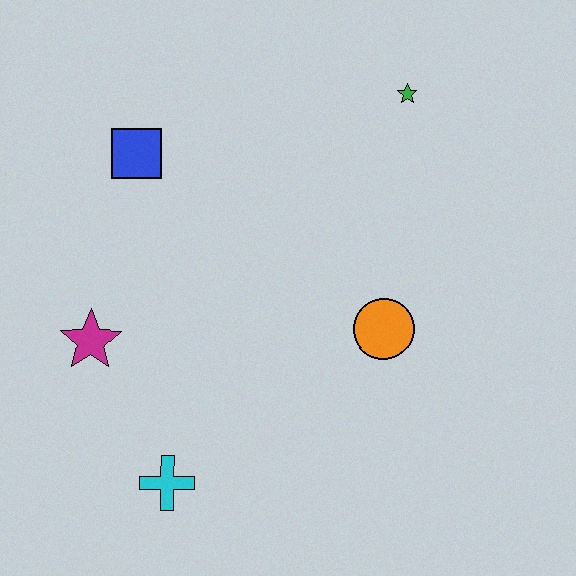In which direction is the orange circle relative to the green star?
The orange circle is below the green star.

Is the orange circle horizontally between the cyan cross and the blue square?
No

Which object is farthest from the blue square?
The cyan cross is farthest from the blue square.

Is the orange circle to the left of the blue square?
No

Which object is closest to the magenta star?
The cyan cross is closest to the magenta star.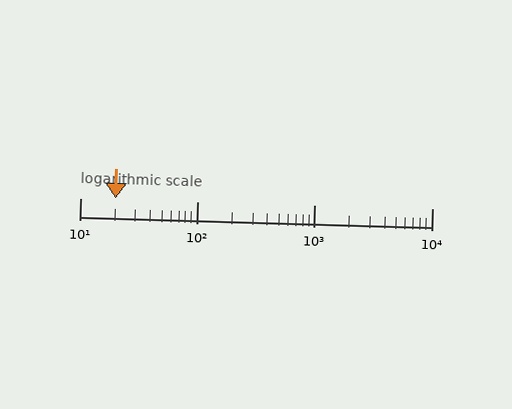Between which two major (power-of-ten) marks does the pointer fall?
The pointer is between 10 and 100.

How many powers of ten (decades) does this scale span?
The scale spans 3 decades, from 10 to 10000.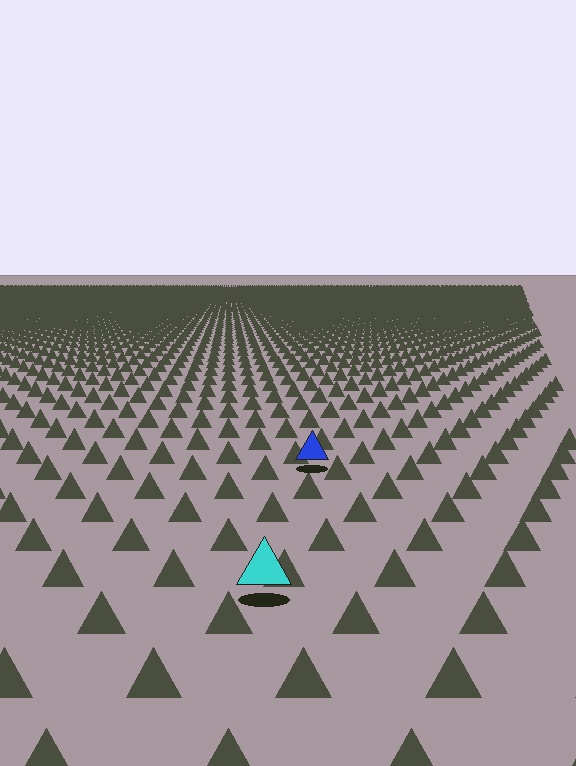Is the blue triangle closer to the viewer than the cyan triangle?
No. The cyan triangle is closer — you can tell from the texture gradient: the ground texture is coarser near it.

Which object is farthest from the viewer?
The blue triangle is farthest from the viewer. It appears smaller and the ground texture around it is denser.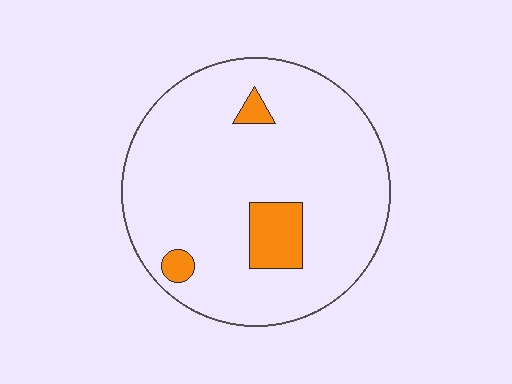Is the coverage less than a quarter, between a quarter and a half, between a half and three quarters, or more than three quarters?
Less than a quarter.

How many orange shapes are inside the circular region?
3.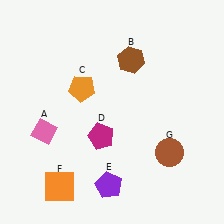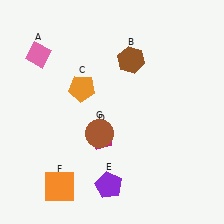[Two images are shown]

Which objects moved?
The objects that moved are: the pink diamond (A), the brown circle (G).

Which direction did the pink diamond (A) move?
The pink diamond (A) moved up.